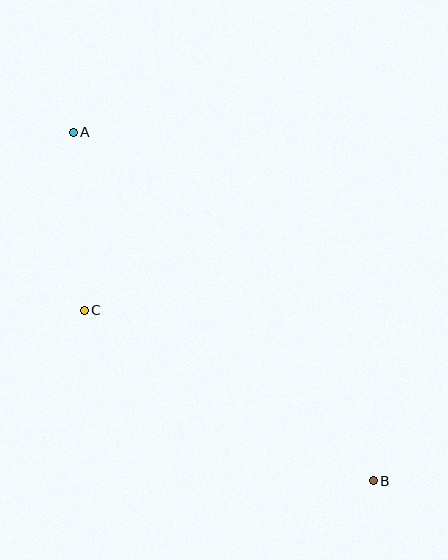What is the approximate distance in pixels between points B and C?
The distance between B and C is approximately 336 pixels.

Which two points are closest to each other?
Points A and C are closest to each other.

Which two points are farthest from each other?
Points A and B are farthest from each other.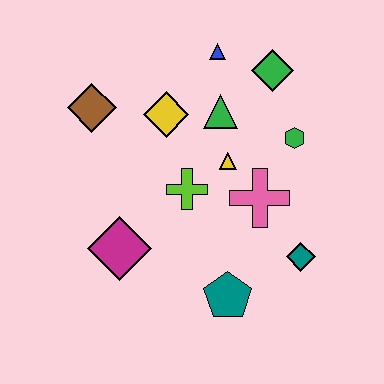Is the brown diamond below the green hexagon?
No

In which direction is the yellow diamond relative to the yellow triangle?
The yellow diamond is to the left of the yellow triangle.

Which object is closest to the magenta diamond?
The lime cross is closest to the magenta diamond.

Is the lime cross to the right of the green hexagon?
No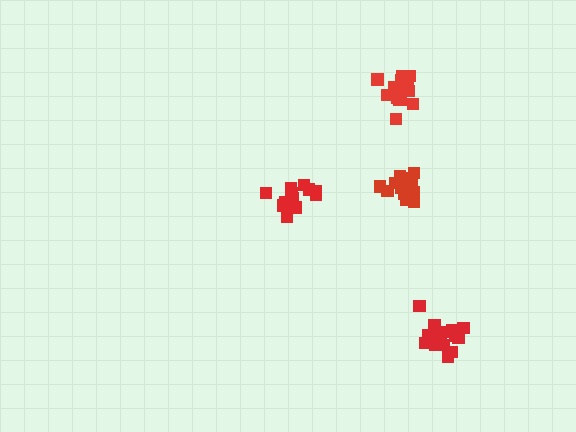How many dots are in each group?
Group 1: 18 dots, Group 2: 15 dots, Group 3: 20 dots, Group 4: 17 dots (70 total).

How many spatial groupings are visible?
There are 4 spatial groupings.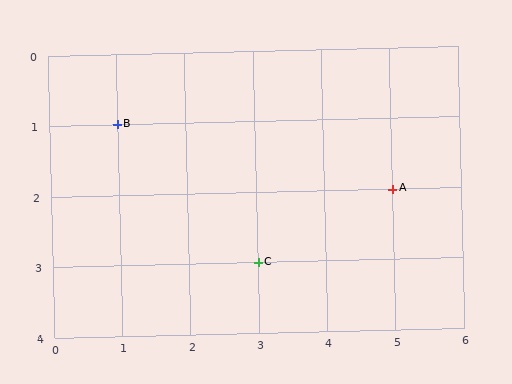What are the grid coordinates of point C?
Point C is at grid coordinates (3, 3).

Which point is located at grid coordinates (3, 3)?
Point C is at (3, 3).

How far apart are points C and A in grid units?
Points C and A are 2 columns and 1 row apart (about 2.2 grid units diagonally).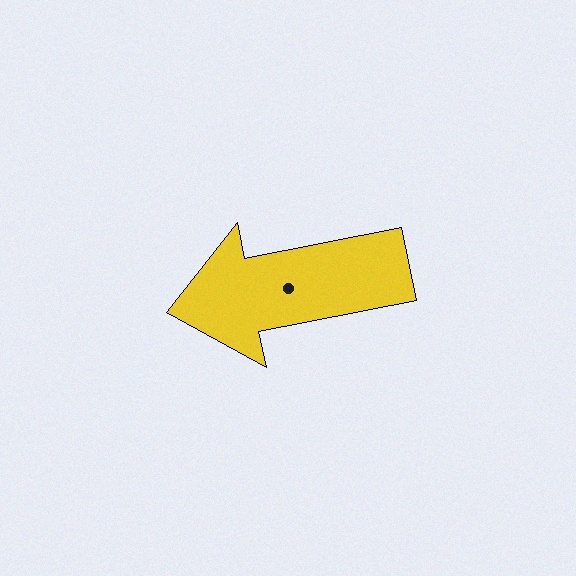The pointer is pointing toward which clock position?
Roughly 9 o'clock.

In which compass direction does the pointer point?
West.